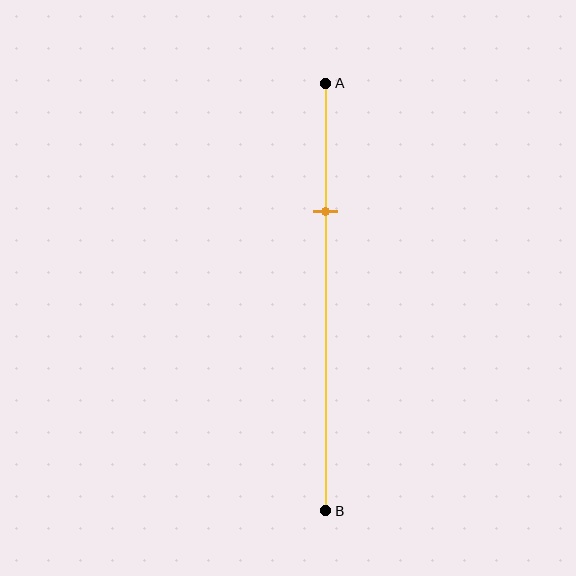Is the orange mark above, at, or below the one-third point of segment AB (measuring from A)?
The orange mark is above the one-third point of segment AB.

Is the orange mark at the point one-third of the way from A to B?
No, the mark is at about 30% from A, not at the 33% one-third point.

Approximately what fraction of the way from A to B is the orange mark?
The orange mark is approximately 30% of the way from A to B.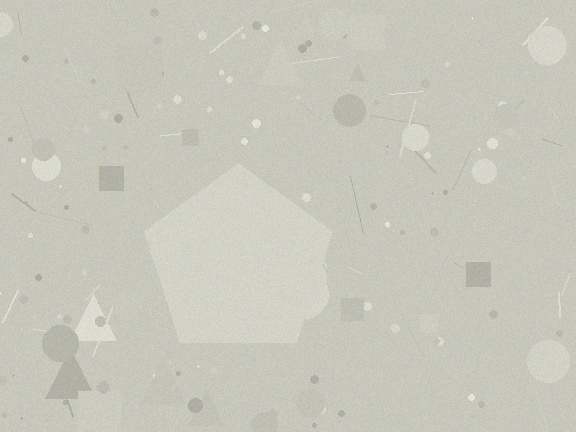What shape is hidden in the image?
A pentagon is hidden in the image.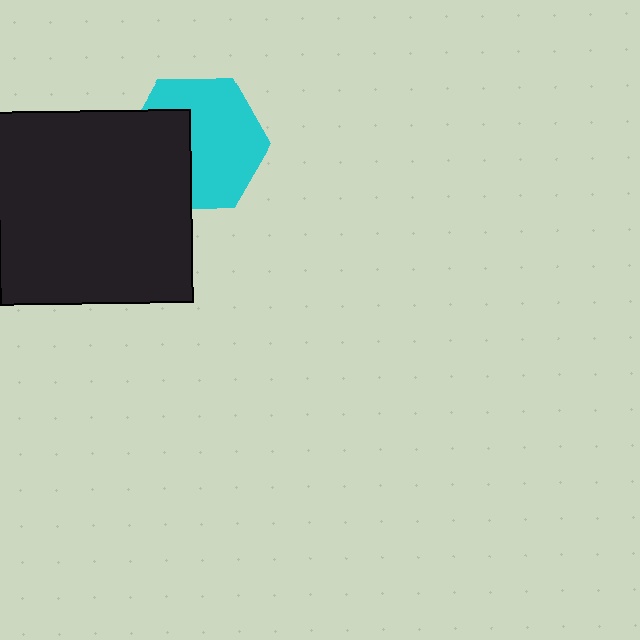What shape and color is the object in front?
The object in front is a black square.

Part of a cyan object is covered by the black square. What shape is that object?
It is a hexagon.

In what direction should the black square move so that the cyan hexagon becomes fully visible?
The black square should move left. That is the shortest direction to clear the overlap and leave the cyan hexagon fully visible.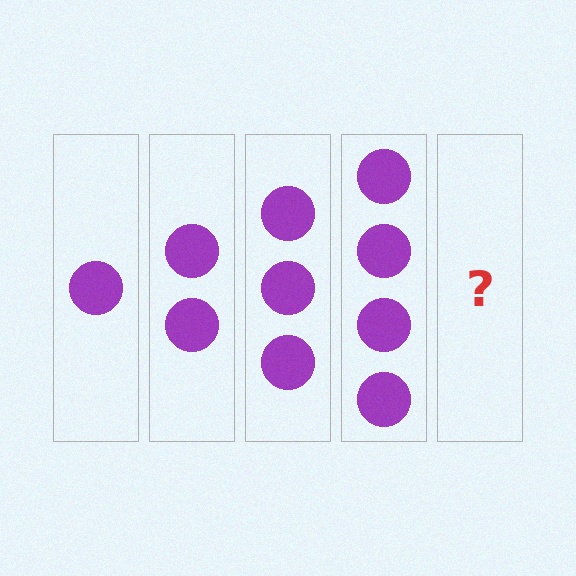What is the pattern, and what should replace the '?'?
The pattern is that each step adds one more circle. The '?' should be 5 circles.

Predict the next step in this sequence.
The next step is 5 circles.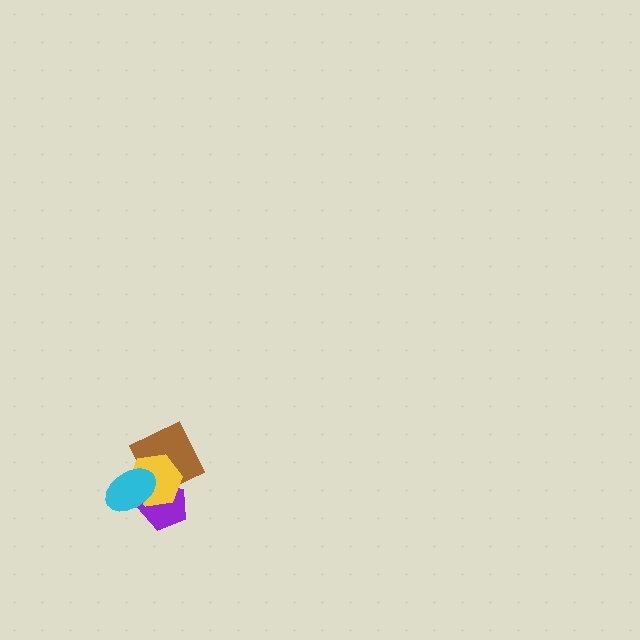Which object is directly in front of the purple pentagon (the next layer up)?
The brown diamond is directly in front of the purple pentagon.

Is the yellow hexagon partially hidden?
Yes, it is partially covered by another shape.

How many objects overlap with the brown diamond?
3 objects overlap with the brown diamond.